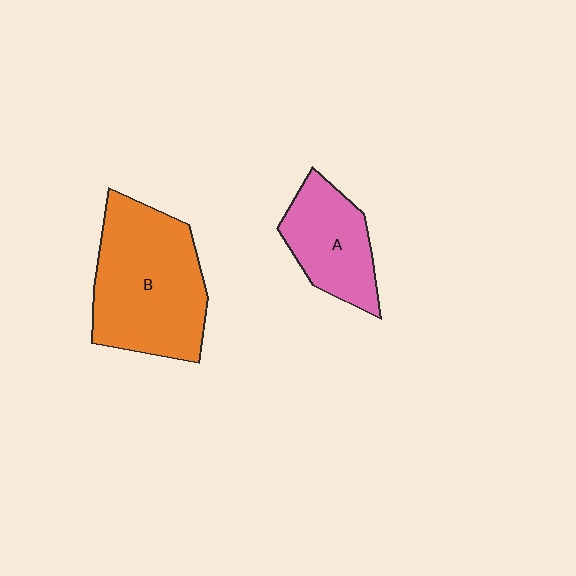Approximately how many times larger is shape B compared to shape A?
Approximately 1.8 times.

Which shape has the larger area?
Shape B (orange).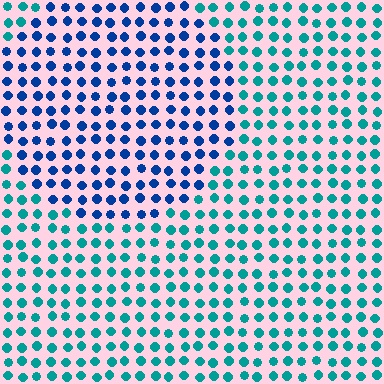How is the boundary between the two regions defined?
The boundary is defined purely by a slight shift in hue (about 40 degrees). Spacing, size, and orientation are identical on both sides.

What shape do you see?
I see a circle.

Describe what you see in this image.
The image is filled with small teal elements in a uniform arrangement. A circle-shaped region is visible where the elements are tinted to a slightly different hue, forming a subtle color boundary.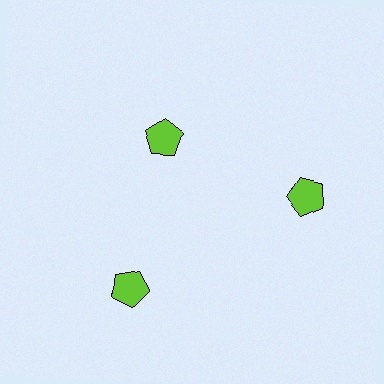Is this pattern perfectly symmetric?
No. The 3 lime pentagons are arranged in a ring, but one element near the 11 o'clock position is pulled inward toward the center, breaking the 3-fold rotational symmetry.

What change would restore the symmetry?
The symmetry would be restored by moving it outward, back onto the ring so that all 3 pentagons sit at equal angles and equal distance from the center.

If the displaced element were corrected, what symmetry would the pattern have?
It would have 3-fold rotational symmetry — the pattern would map onto itself every 120 degrees.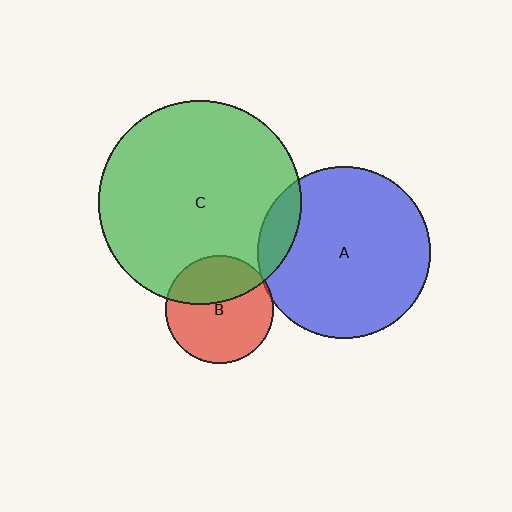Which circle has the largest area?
Circle C (green).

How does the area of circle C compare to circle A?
Approximately 1.4 times.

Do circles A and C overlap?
Yes.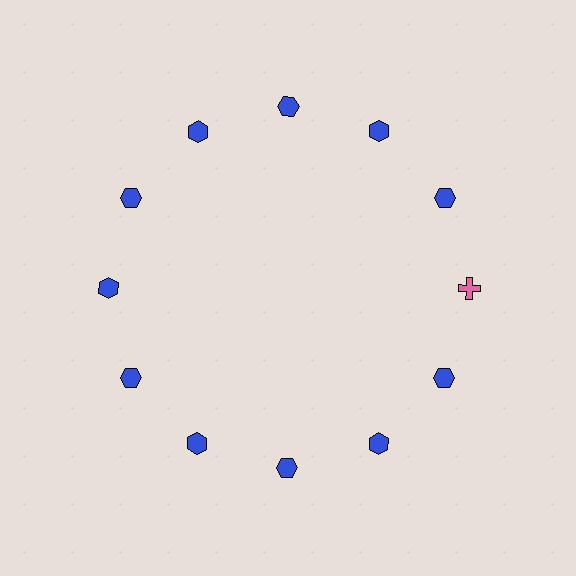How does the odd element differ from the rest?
It differs in both color (pink instead of blue) and shape (cross instead of hexagon).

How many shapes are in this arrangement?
There are 12 shapes arranged in a ring pattern.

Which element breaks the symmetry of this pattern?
The pink cross at roughly the 3 o'clock position breaks the symmetry. All other shapes are blue hexagons.